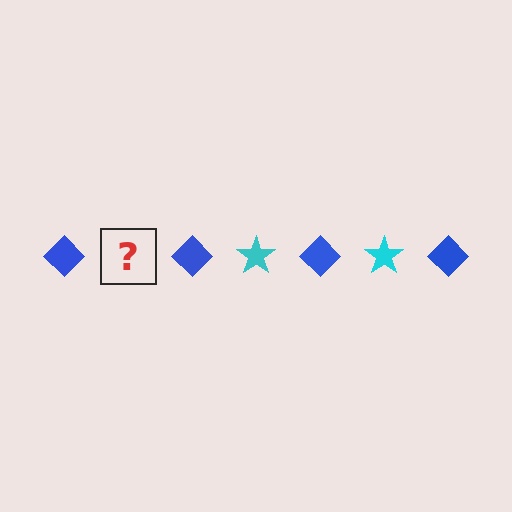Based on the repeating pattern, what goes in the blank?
The blank should be a cyan star.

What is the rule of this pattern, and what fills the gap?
The rule is that the pattern alternates between blue diamond and cyan star. The gap should be filled with a cyan star.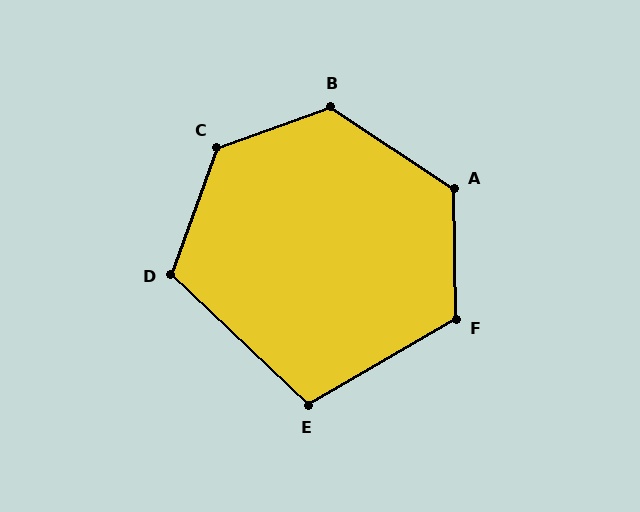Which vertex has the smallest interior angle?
E, at approximately 106 degrees.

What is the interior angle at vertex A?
Approximately 125 degrees (obtuse).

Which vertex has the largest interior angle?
C, at approximately 130 degrees.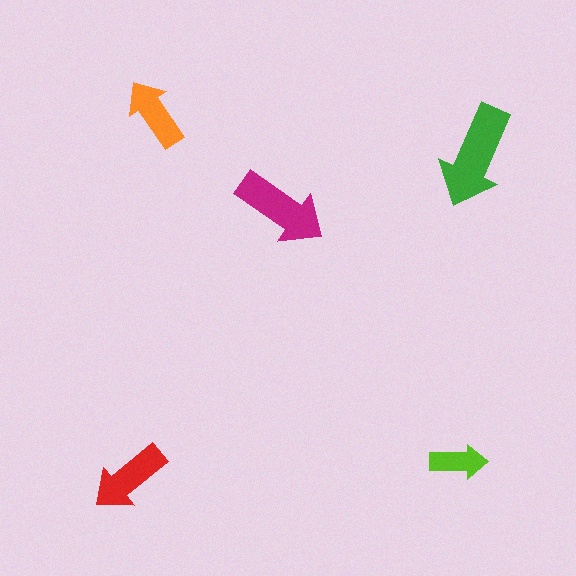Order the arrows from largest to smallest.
the green one, the magenta one, the red one, the orange one, the lime one.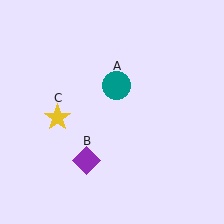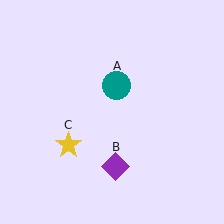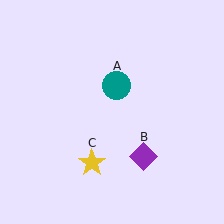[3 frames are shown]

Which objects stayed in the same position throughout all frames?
Teal circle (object A) remained stationary.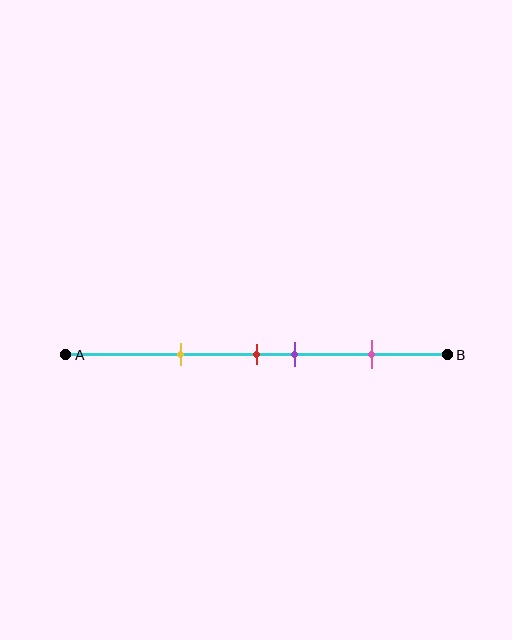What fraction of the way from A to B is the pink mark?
The pink mark is approximately 80% (0.8) of the way from A to B.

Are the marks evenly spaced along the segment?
No, the marks are not evenly spaced.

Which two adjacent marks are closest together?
The red and purple marks are the closest adjacent pair.